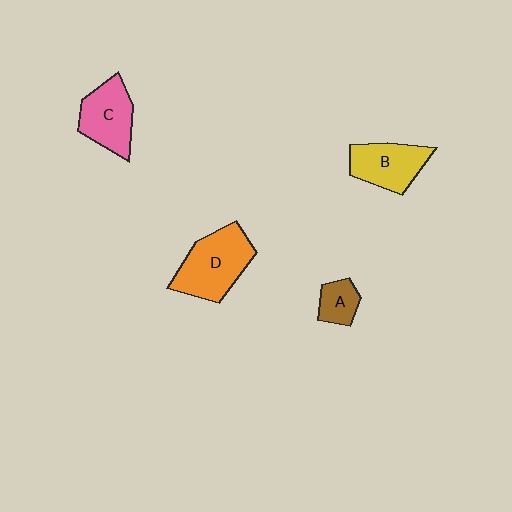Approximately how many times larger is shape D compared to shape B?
Approximately 1.3 times.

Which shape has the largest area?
Shape D (orange).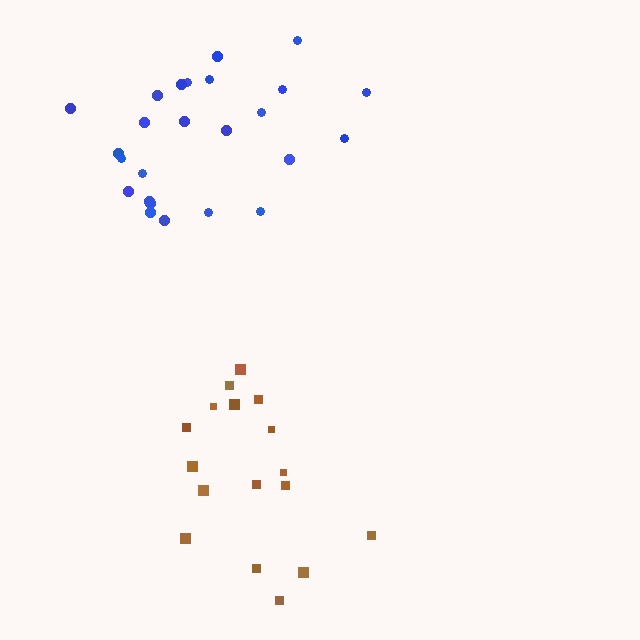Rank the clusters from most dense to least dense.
blue, brown.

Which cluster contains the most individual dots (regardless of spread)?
Blue (25).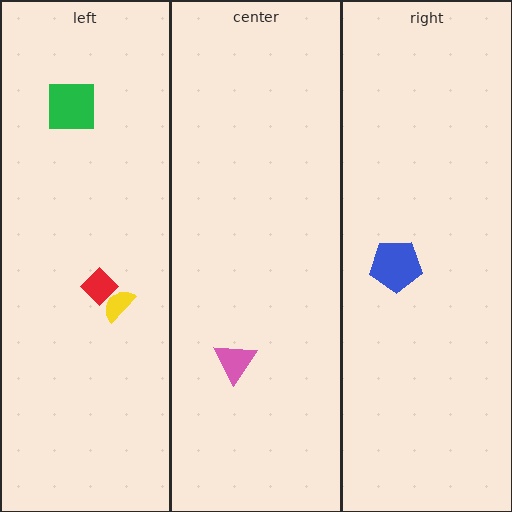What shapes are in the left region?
The red diamond, the yellow semicircle, the green square.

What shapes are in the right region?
The blue pentagon.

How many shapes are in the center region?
1.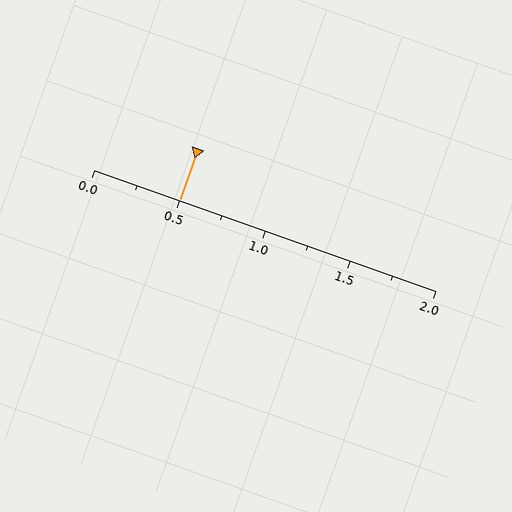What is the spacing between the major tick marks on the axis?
The major ticks are spaced 0.5 apart.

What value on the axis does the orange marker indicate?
The marker indicates approximately 0.5.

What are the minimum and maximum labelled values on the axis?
The axis runs from 0.0 to 2.0.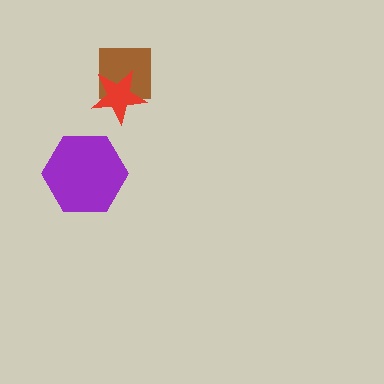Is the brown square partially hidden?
Yes, it is partially covered by another shape.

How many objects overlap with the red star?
1 object overlaps with the red star.